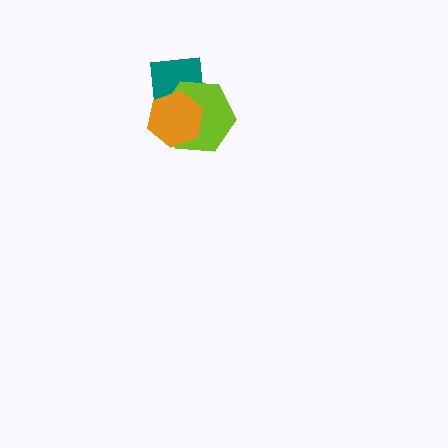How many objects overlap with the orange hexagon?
2 objects overlap with the orange hexagon.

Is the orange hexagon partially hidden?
No, no other shape covers it.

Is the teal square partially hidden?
Yes, it is partially covered by another shape.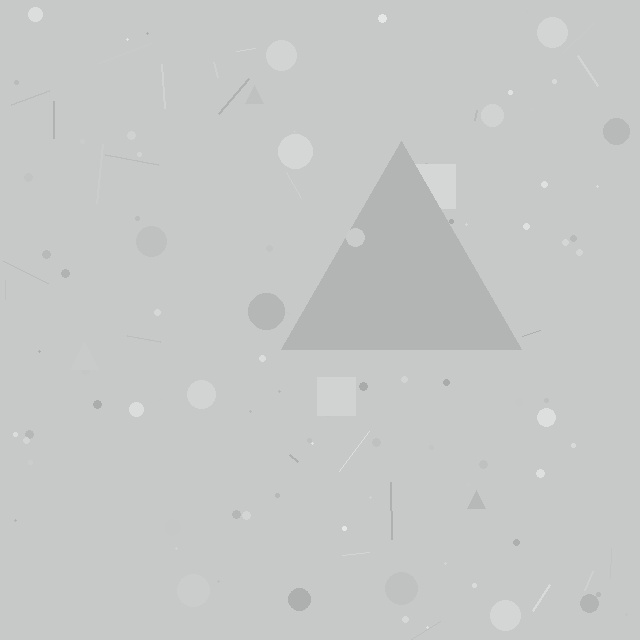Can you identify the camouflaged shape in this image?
The camouflaged shape is a triangle.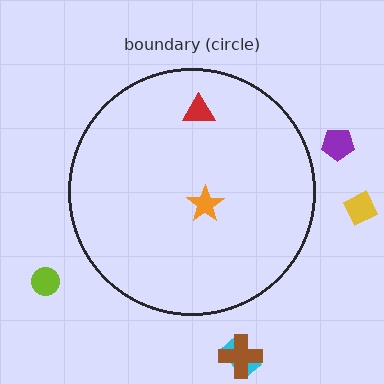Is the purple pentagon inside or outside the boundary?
Outside.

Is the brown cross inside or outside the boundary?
Outside.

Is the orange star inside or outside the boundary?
Inside.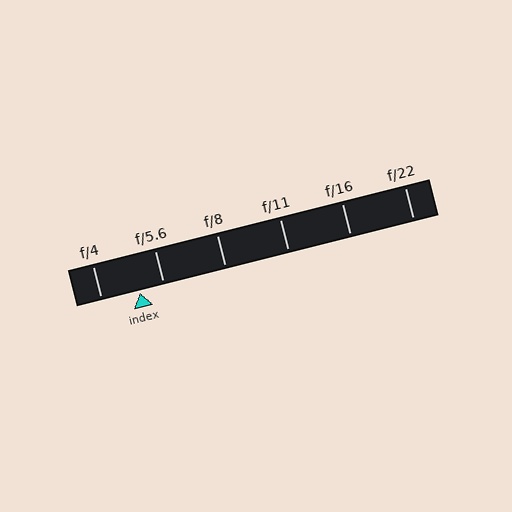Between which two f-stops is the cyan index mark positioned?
The index mark is between f/4 and f/5.6.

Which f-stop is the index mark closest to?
The index mark is closest to f/5.6.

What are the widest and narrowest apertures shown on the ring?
The widest aperture shown is f/4 and the narrowest is f/22.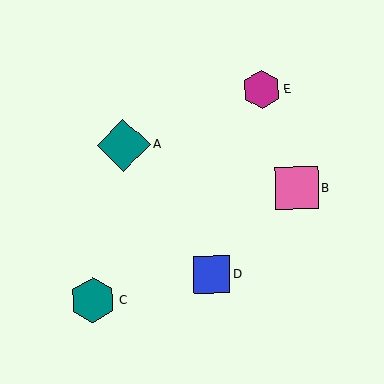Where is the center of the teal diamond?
The center of the teal diamond is at (123, 145).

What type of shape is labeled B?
Shape B is a pink square.